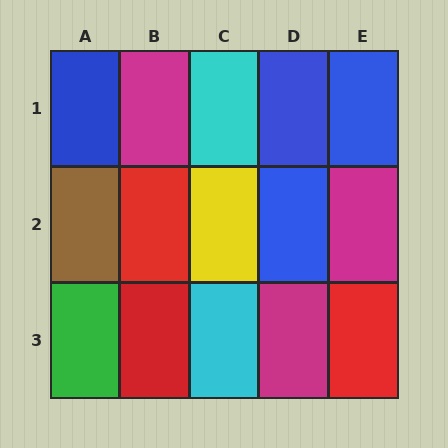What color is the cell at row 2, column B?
Red.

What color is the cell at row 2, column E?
Magenta.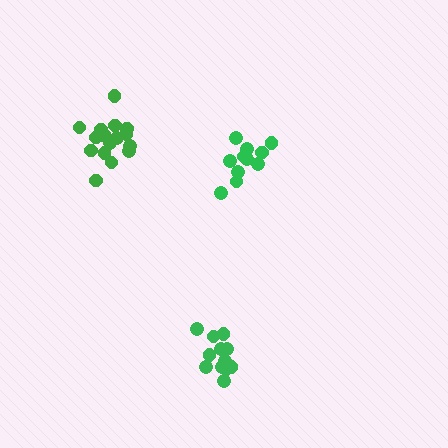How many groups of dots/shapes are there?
There are 3 groups.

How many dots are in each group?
Group 1: 11 dots, Group 2: 16 dots, Group 3: 12 dots (39 total).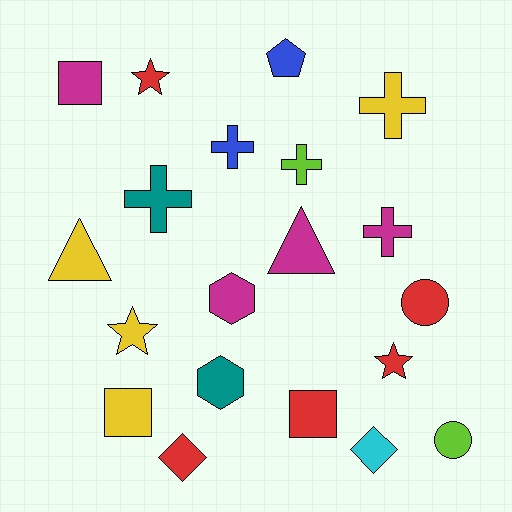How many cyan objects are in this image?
There is 1 cyan object.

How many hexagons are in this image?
There are 2 hexagons.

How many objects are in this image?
There are 20 objects.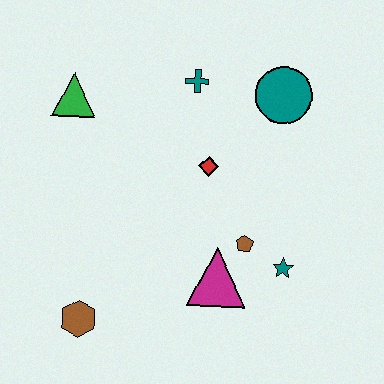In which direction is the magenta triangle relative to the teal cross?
The magenta triangle is below the teal cross.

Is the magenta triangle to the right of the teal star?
No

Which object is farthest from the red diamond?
The brown hexagon is farthest from the red diamond.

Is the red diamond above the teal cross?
No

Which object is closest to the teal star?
The brown pentagon is closest to the teal star.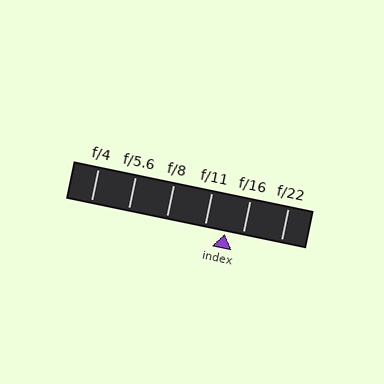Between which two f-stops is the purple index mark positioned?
The index mark is between f/11 and f/16.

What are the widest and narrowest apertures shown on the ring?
The widest aperture shown is f/4 and the narrowest is f/22.